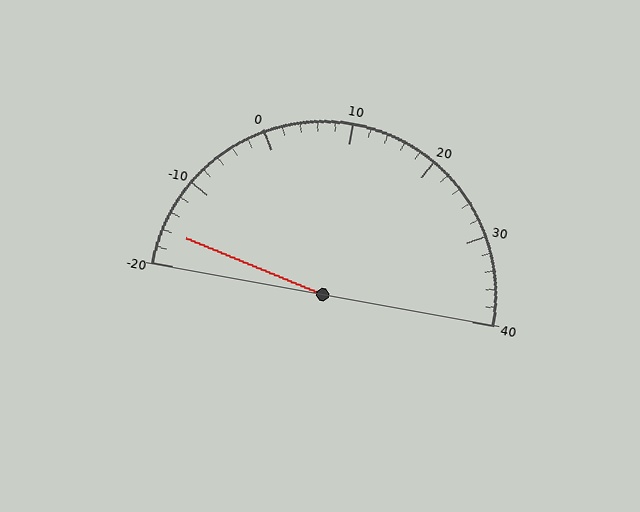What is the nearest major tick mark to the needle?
The nearest major tick mark is -20.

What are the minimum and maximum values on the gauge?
The gauge ranges from -20 to 40.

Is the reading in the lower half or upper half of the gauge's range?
The reading is in the lower half of the range (-20 to 40).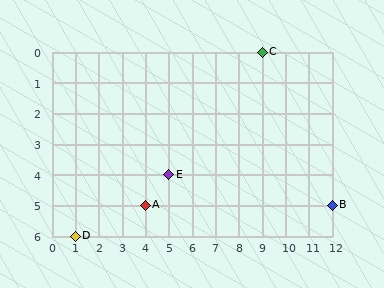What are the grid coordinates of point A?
Point A is at grid coordinates (4, 5).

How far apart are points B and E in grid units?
Points B and E are 7 columns and 1 row apart (about 7.1 grid units diagonally).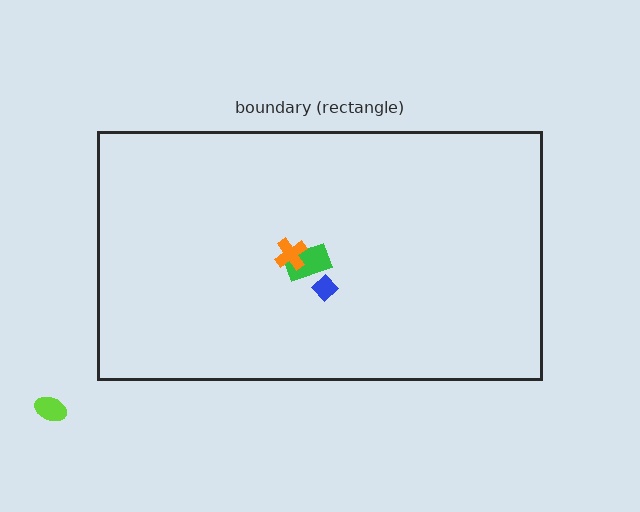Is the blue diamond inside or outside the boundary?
Inside.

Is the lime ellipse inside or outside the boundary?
Outside.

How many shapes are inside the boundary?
3 inside, 1 outside.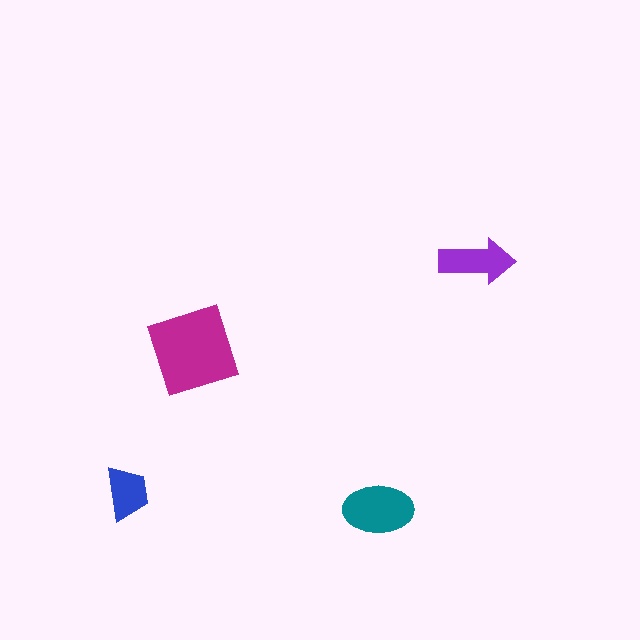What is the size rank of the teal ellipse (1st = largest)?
2nd.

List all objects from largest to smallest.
The magenta diamond, the teal ellipse, the purple arrow, the blue trapezoid.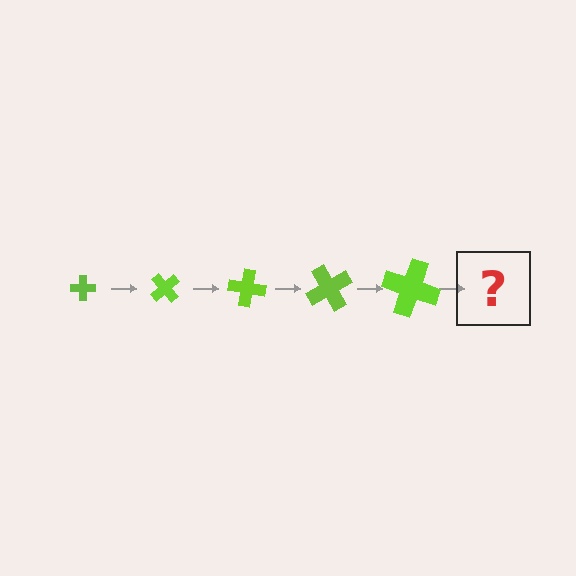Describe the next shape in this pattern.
It should be a cross, larger than the previous one and rotated 250 degrees from the start.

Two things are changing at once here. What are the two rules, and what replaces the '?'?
The two rules are that the cross grows larger each step and it rotates 50 degrees each step. The '?' should be a cross, larger than the previous one and rotated 250 degrees from the start.